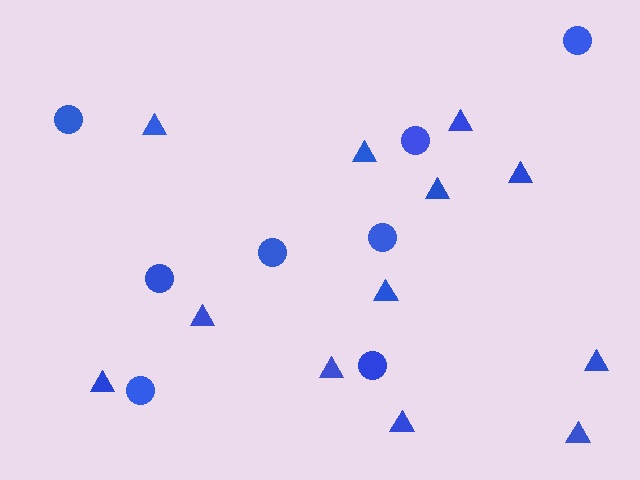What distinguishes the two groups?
There are 2 groups: one group of triangles (12) and one group of circles (8).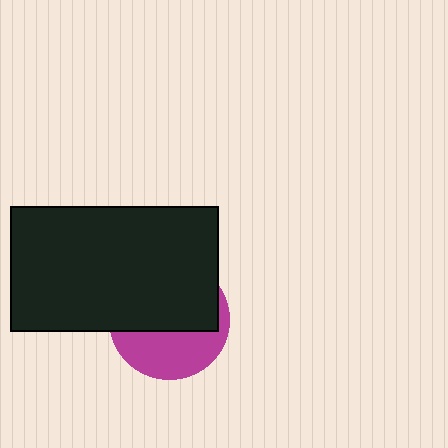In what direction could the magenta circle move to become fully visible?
The magenta circle could move down. That would shift it out from behind the black rectangle entirely.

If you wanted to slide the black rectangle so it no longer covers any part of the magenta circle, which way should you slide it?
Slide it up — that is the most direct way to separate the two shapes.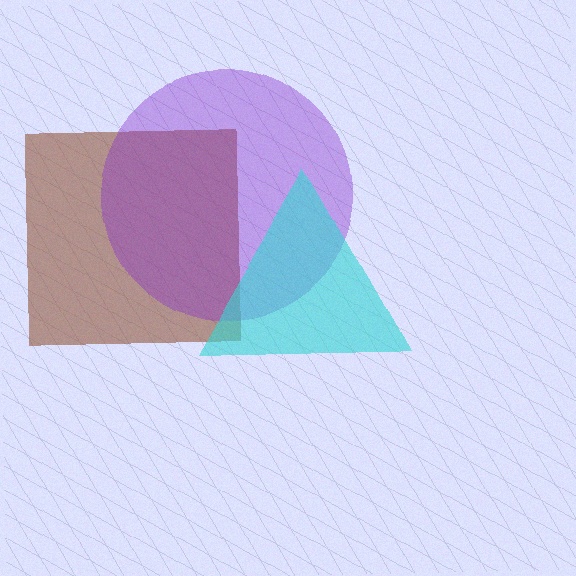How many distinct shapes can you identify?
There are 3 distinct shapes: a brown square, a purple circle, a cyan triangle.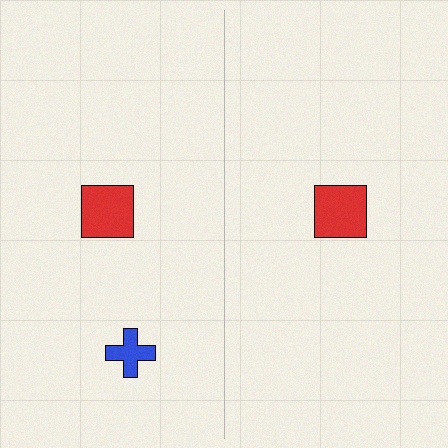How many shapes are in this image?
There are 3 shapes in this image.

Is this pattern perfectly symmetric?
No, the pattern is not perfectly symmetric. A blue cross is missing from the right side.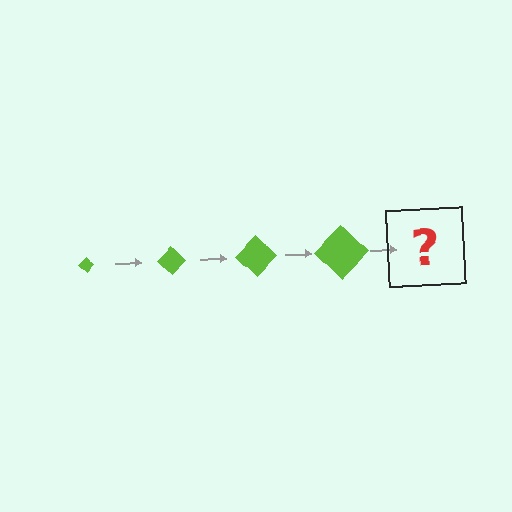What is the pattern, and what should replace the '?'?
The pattern is that the diamond gets progressively larger each step. The '?' should be a lime diamond, larger than the previous one.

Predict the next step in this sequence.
The next step is a lime diamond, larger than the previous one.